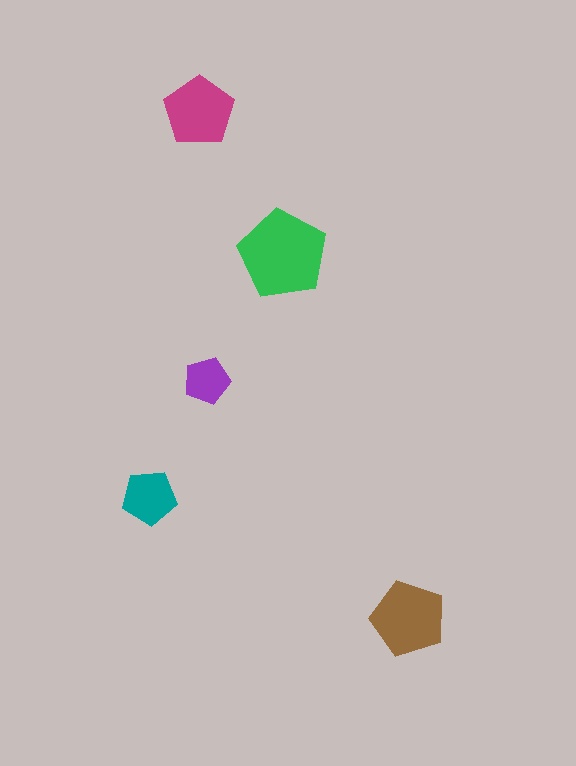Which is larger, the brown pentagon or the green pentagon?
The green one.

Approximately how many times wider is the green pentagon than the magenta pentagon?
About 1.5 times wider.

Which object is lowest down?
The brown pentagon is bottommost.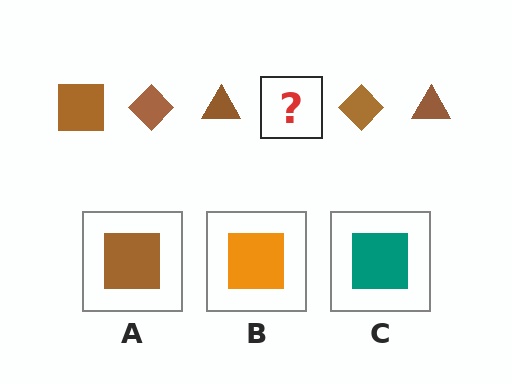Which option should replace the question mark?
Option A.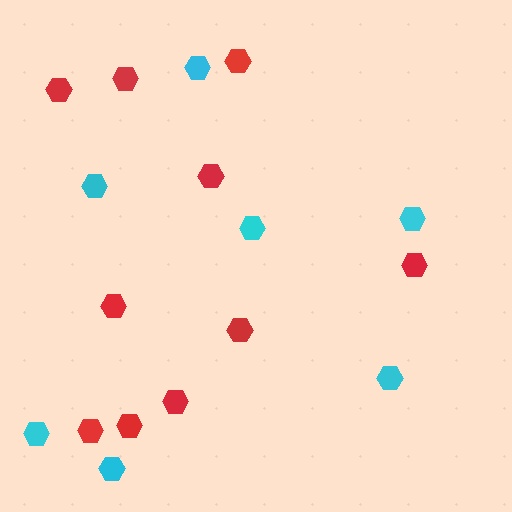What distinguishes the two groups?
There are 2 groups: one group of red hexagons (10) and one group of cyan hexagons (7).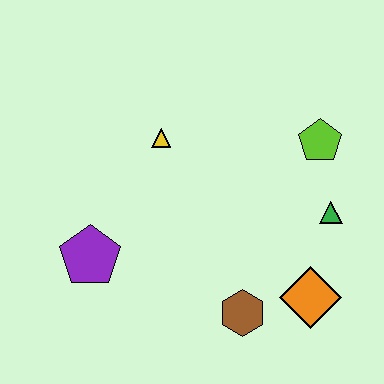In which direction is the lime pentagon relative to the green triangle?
The lime pentagon is above the green triangle.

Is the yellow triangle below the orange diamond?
No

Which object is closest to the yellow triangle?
The purple pentagon is closest to the yellow triangle.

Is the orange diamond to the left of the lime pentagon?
Yes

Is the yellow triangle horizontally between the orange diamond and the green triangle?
No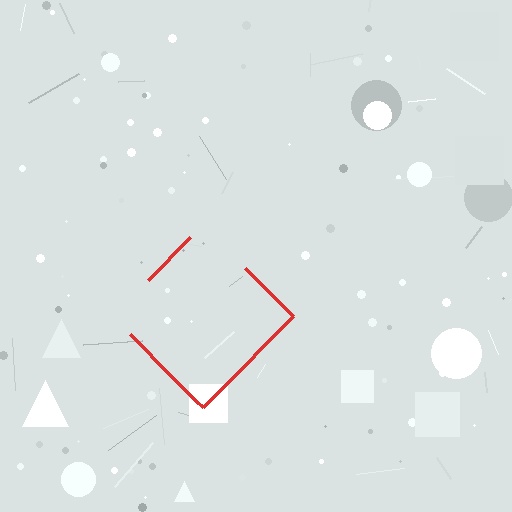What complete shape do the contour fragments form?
The contour fragments form a diamond.